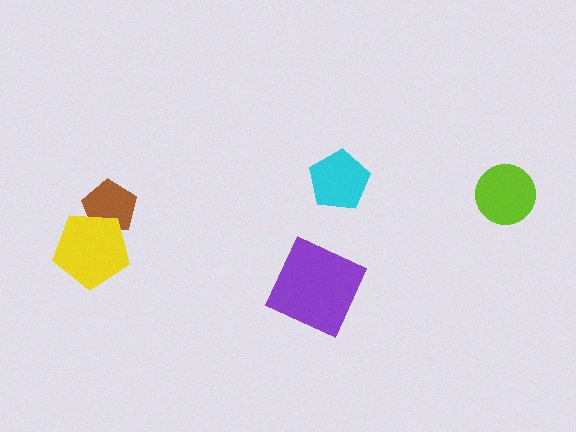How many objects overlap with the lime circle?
0 objects overlap with the lime circle.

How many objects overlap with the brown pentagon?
1 object overlaps with the brown pentagon.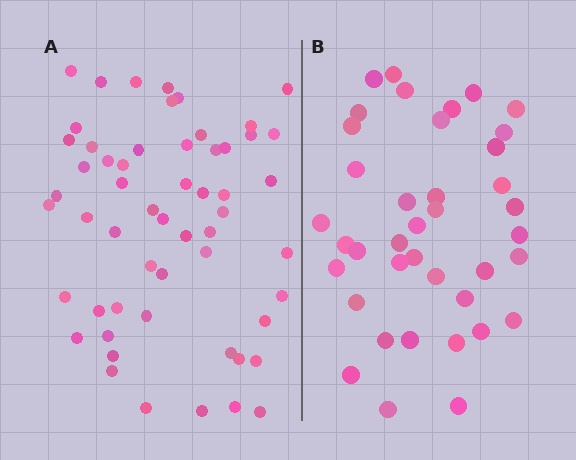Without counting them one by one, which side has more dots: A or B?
Region A (the left region) has more dots.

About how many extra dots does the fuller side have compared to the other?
Region A has approximately 15 more dots than region B.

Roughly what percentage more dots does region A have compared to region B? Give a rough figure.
About 45% more.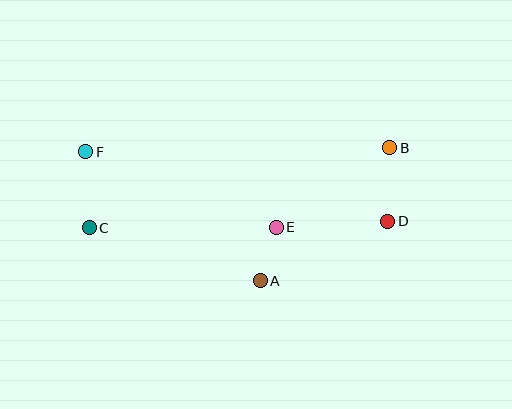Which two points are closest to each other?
Points A and E are closest to each other.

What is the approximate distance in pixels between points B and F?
The distance between B and F is approximately 304 pixels.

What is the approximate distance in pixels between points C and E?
The distance between C and E is approximately 187 pixels.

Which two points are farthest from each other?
Points B and C are farthest from each other.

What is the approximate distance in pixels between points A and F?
The distance between A and F is approximately 217 pixels.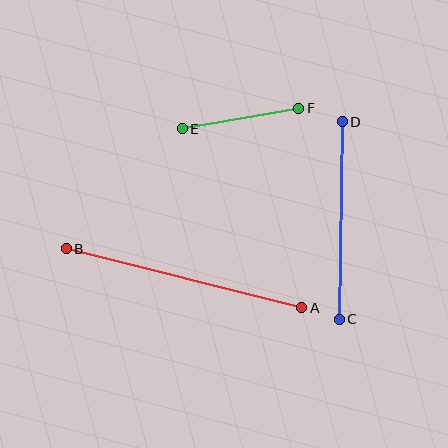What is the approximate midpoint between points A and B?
The midpoint is at approximately (184, 278) pixels.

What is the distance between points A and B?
The distance is approximately 243 pixels.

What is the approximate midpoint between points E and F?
The midpoint is at approximately (240, 118) pixels.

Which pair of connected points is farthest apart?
Points A and B are farthest apart.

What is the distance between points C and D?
The distance is approximately 198 pixels.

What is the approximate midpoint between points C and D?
The midpoint is at approximately (341, 221) pixels.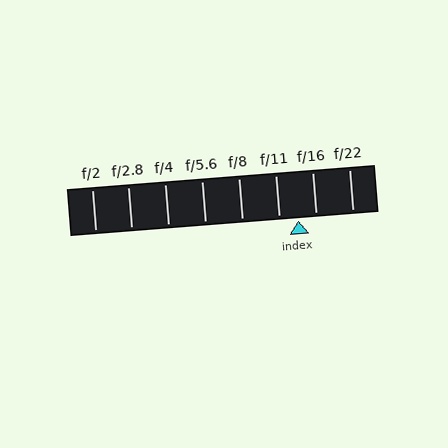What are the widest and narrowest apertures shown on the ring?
The widest aperture shown is f/2 and the narrowest is f/22.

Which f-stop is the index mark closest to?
The index mark is closest to f/16.